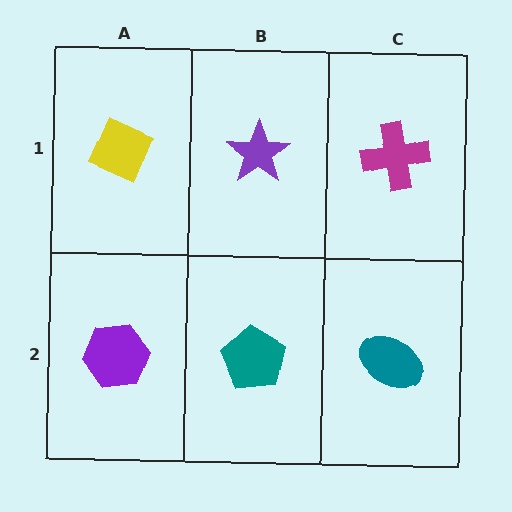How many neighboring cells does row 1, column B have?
3.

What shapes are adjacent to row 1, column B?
A teal pentagon (row 2, column B), a yellow diamond (row 1, column A), a magenta cross (row 1, column C).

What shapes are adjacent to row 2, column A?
A yellow diamond (row 1, column A), a teal pentagon (row 2, column B).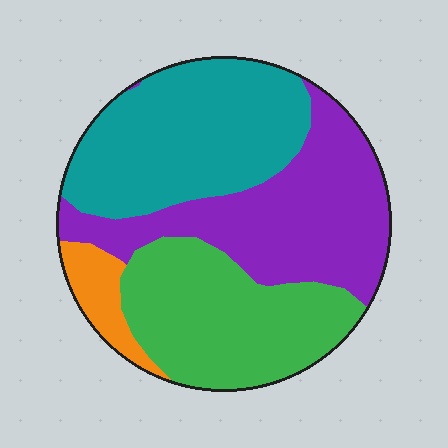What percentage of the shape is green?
Green covers about 30% of the shape.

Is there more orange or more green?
Green.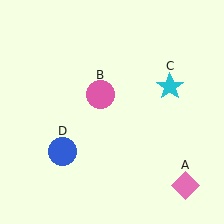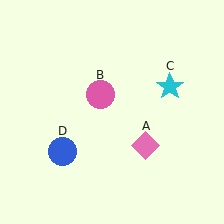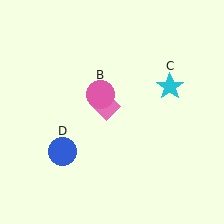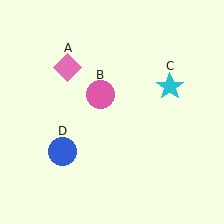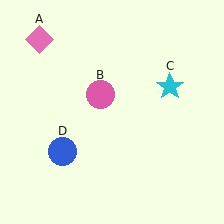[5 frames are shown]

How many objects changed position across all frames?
1 object changed position: pink diamond (object A).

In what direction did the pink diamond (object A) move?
The pink diamond (object A) moved up and to the left.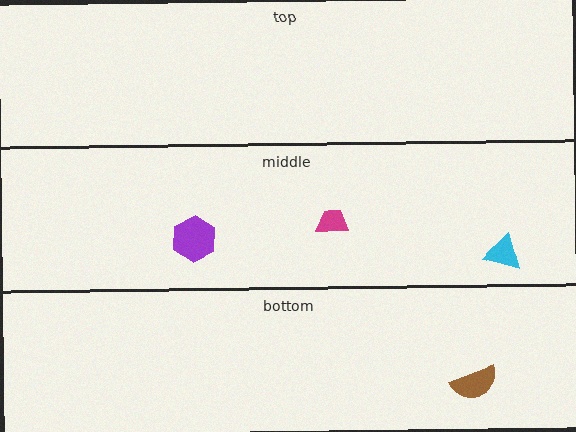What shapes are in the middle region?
The magenta trapezoid, the purple hexagon, the cyan triangle.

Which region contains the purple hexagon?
The middle region.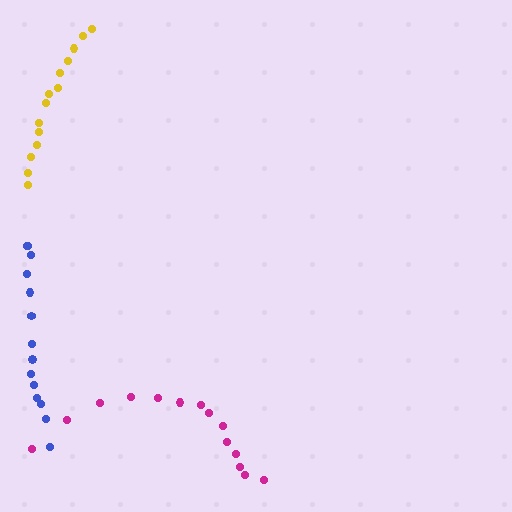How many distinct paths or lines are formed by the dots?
There are 3 distinct paths.